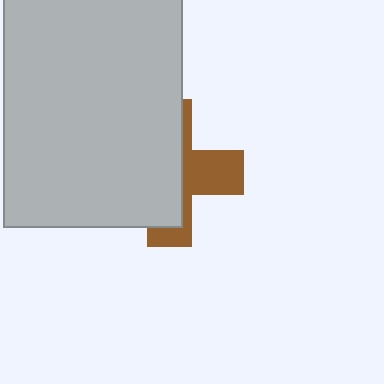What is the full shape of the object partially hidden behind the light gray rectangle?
The partially hidden object is a brown cross.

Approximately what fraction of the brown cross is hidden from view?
Roughly 62% of the brown cross is hidden behind the light gray rectangle.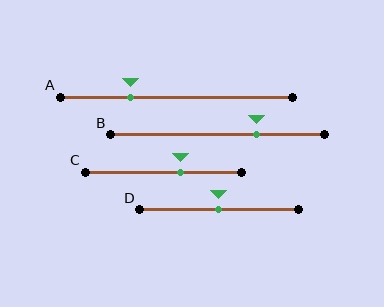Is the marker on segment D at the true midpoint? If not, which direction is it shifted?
Yes, the marker on segment D is at the true midpoint.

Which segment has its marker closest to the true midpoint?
Segment D has its marker closest to the true midpoint.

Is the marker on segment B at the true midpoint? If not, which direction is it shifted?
No, the marker on segment B is shifted to the right by about 18% of the segment length.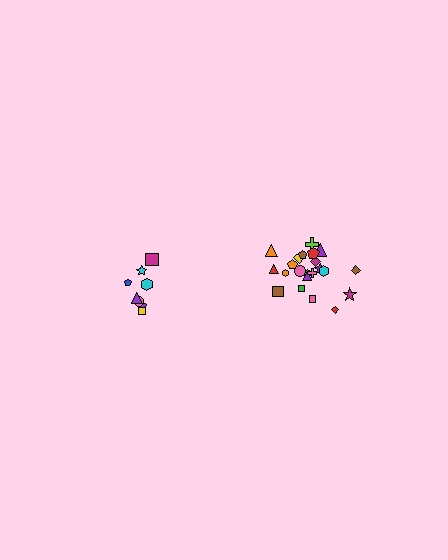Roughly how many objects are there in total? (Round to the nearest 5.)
Roughly 30 objects in total.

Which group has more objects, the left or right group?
The right group.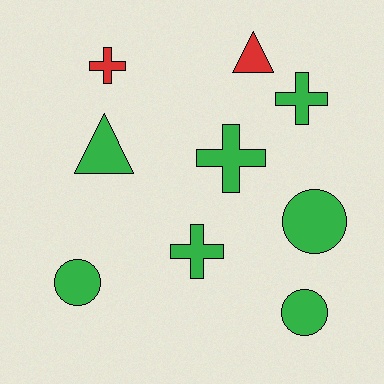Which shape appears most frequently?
Cross, with 4 objects.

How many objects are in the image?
There are 9 objects.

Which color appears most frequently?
Green, with 7 objects.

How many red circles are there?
There are no red circles.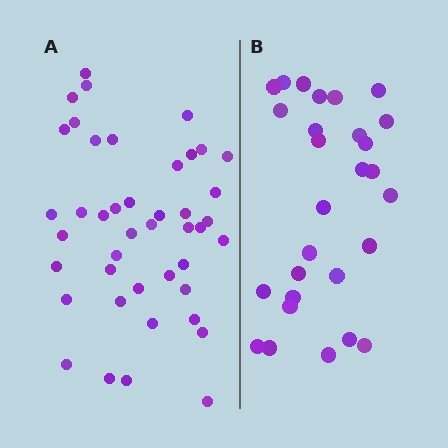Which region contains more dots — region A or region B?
Region A (the left region) has more dots.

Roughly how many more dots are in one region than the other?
Region A has approximately 15 more dots than region B.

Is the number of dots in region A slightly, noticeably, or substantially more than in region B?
Region A has substantially more. The ratio is roughly 1.5 to 1.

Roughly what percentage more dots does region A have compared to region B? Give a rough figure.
About 55% more.